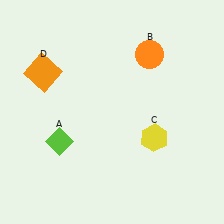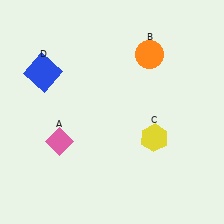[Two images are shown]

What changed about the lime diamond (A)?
In Image 1, A is lime. In Image 2, it changed to pink.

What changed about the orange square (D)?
In Image 1, D is orange. In Image 2, it changed to blue.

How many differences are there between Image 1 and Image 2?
There are 2 differences between the two images.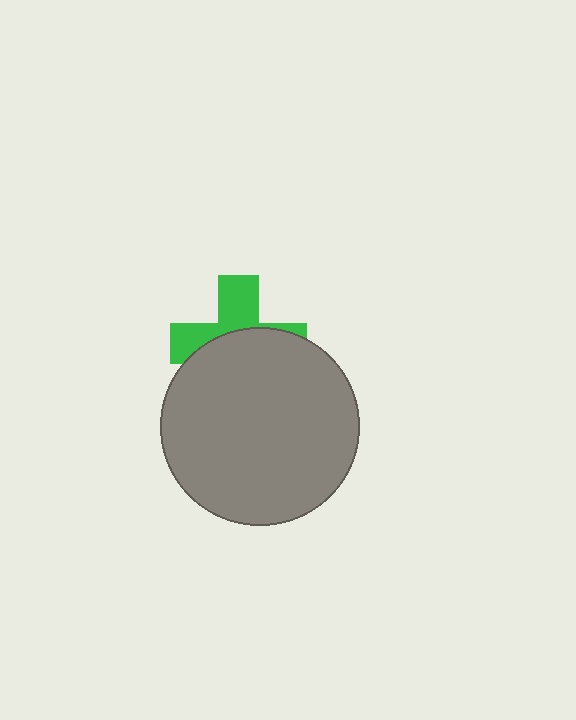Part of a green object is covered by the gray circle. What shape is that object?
It is a cross.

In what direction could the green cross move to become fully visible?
The green cross could move up. That would shift it out from behind the gray circle entirely.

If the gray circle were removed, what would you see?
You would see the complete green cross.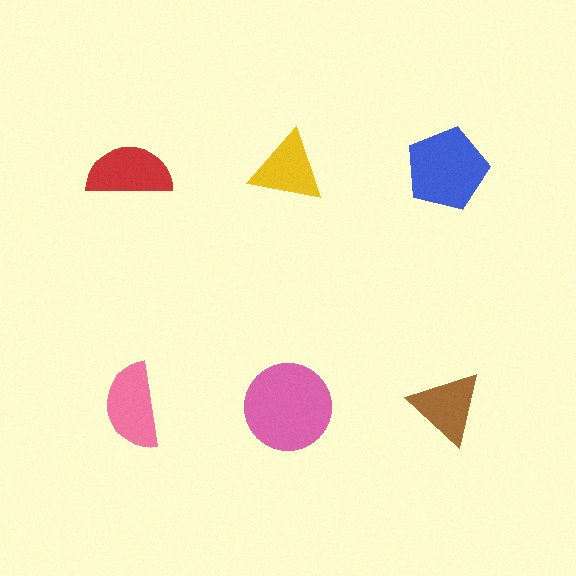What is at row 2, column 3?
A brown triangle.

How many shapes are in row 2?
3 shapes.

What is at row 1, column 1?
A red semicircle.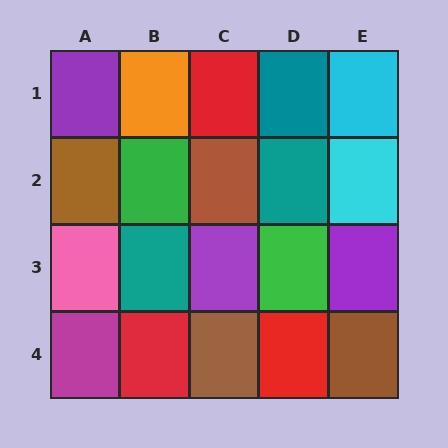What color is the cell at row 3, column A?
Pink.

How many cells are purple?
3 cells are purple.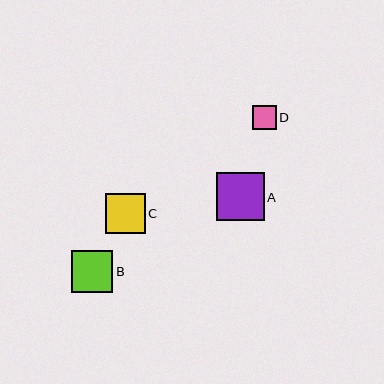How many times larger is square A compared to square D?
Square A is approximately 2.0 times the size of square D.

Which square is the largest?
Square A is the largest with a size of approximately 48 pixels.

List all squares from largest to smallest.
From largest to smallest: A, B, C, D.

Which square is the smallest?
Square D is the smallest with a size of approximately 24 pixels.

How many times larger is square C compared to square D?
Square C is approximately 1.7 times the size of square D.